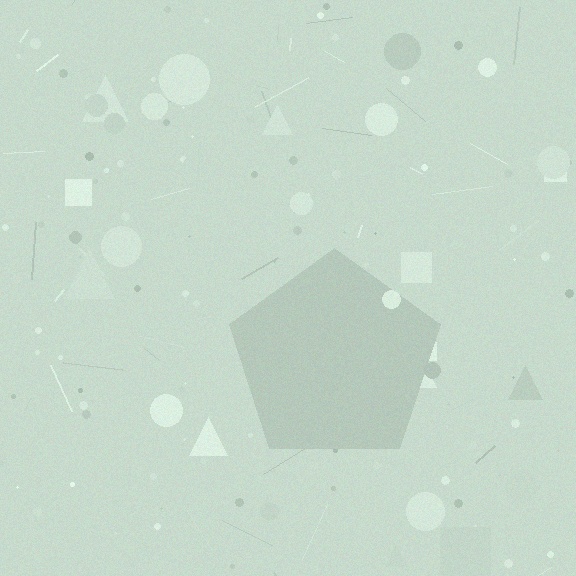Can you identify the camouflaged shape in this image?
The camouflaged shape is a pentagon.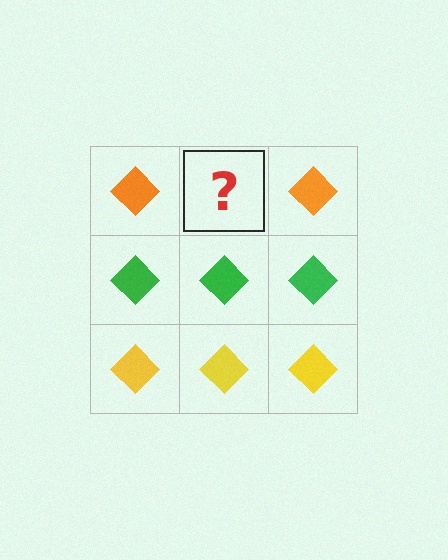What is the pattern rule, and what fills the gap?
The rule is that each row has a consistent color. The gap should be filled with an orange diamond.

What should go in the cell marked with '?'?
The missing cell should contain an orange diamond.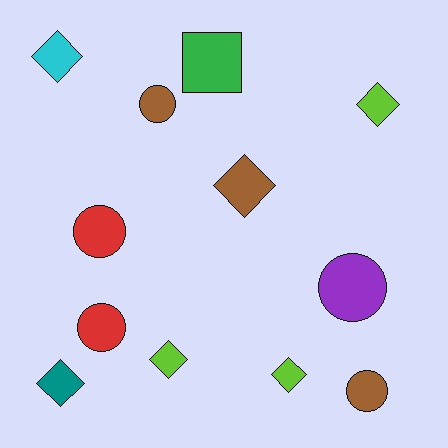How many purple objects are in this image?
There is 1 purple object.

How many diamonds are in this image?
There are 6 diamonds.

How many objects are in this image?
There are 12 objects.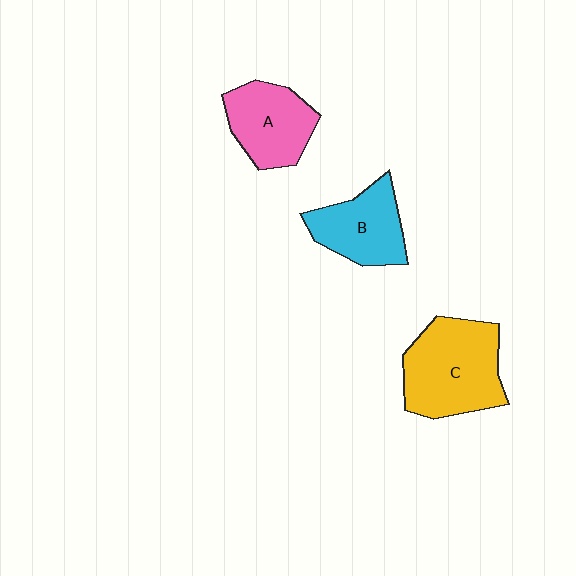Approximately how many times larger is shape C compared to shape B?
Approximately 1.5 times.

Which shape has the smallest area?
Shape B (cyan).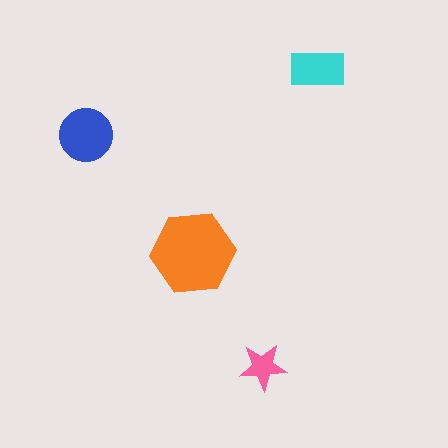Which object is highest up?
The cyan rectangle is topmost.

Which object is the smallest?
The pink star.